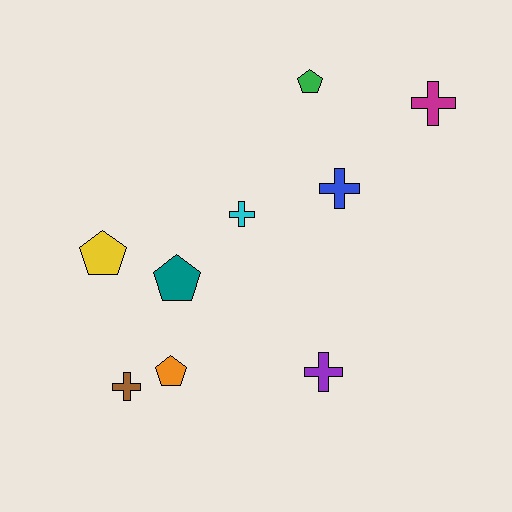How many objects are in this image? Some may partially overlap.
There are 9 objects.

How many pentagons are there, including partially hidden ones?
There are 4 pentagons.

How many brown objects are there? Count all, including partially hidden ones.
There is 1 brown object.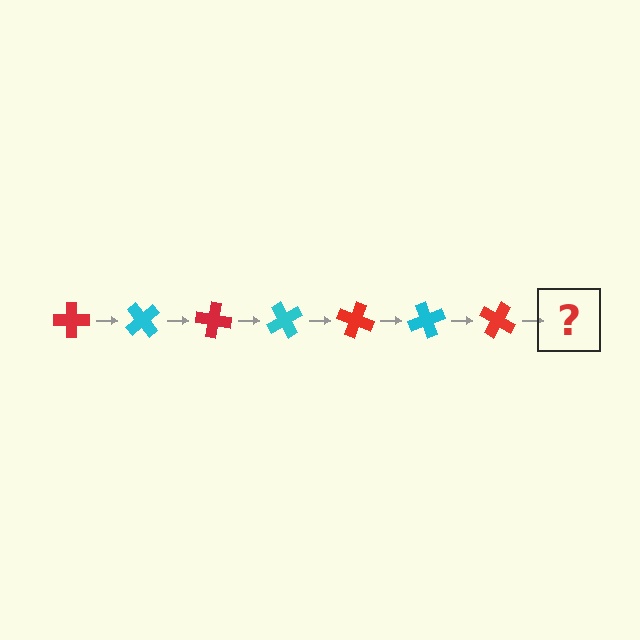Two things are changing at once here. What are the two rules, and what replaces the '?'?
The two rules are that it rotates 50 degrees each step and the color cycles through red and cyan. The '?' should be a cyan cross, rotated 350 degrees from the start.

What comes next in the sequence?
The next element should be a cyan cross, rotated 350 degrees from the start.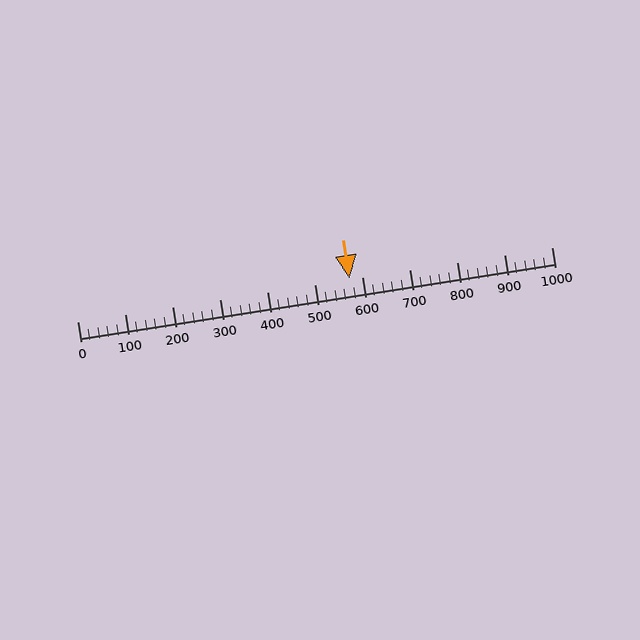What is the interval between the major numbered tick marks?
The major tick marks are spaced 100 units apart.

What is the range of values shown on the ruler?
The ruler shows values from 0 to 1000.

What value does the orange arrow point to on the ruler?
The orange arrow points to approximately 574.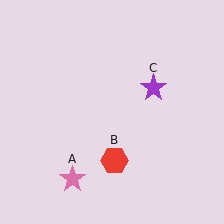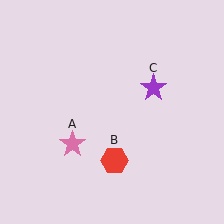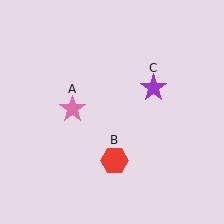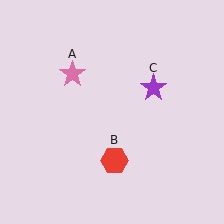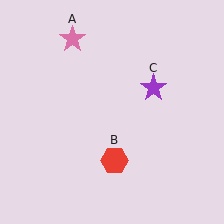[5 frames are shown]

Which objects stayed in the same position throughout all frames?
Red hexagon (object B) and purple star (object C) remained stationary.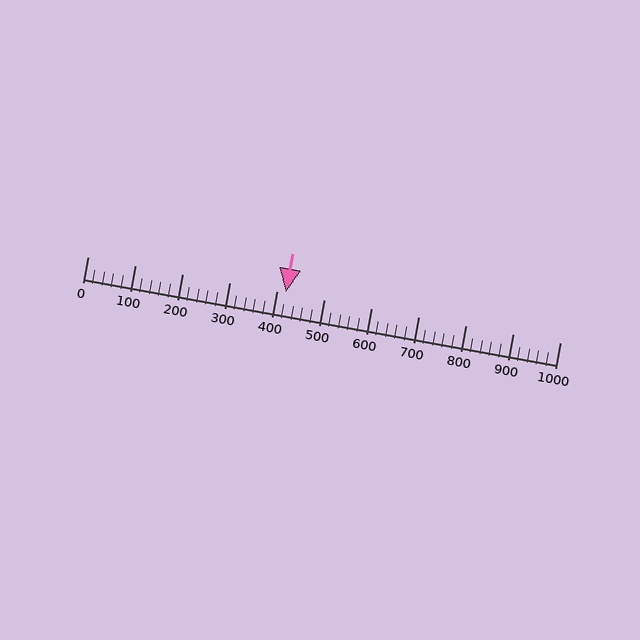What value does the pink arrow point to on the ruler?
The pink arrow points to approximately 420.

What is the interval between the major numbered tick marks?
The major tick marks are spaced 100 units apart.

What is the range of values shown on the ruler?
The ruler shows values from 0 to 1000.